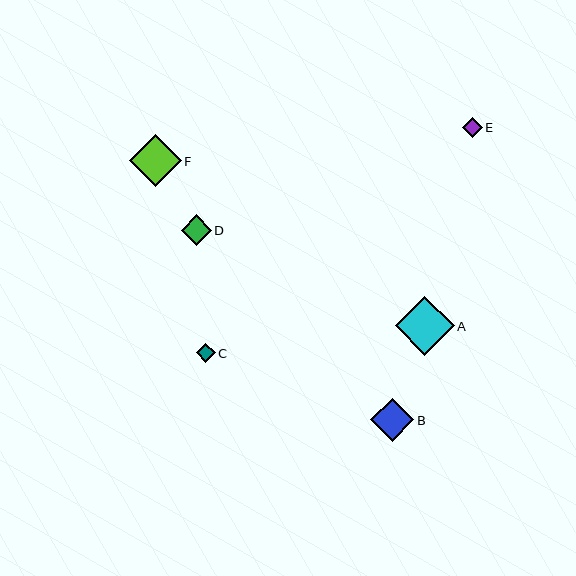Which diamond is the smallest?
Diamond C is the smallest with a size of approximately 19 pixels.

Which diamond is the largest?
Diamond A is the largest with a size of approximately 59 pixels.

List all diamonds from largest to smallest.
From largest to smallest: A, F, B, D, E, C.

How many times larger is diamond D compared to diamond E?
Diamond D is approximately 1.5 times the size of diamond E.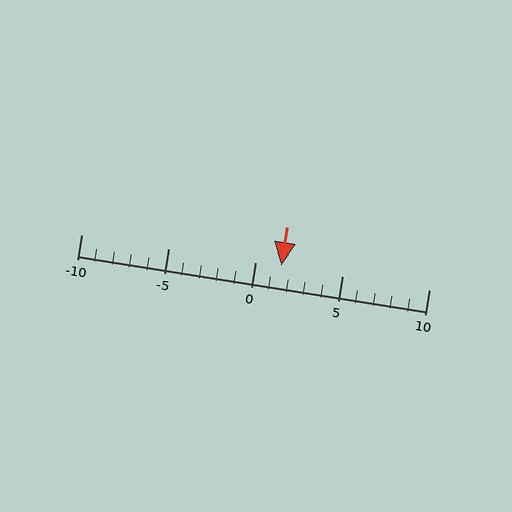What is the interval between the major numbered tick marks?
The major tick marks are spaced 5 units apart.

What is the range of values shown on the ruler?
The ruler shows values from -10 to 10.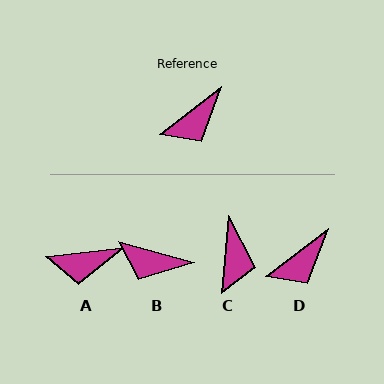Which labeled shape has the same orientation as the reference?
D.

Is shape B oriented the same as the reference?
No, it is off by about 53 degrees.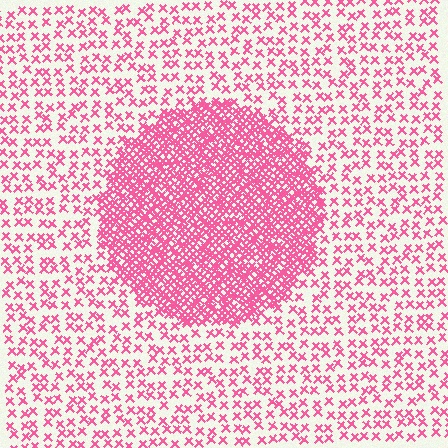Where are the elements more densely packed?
The elements are more densely packed inside the circle boundary.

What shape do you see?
I see a circle.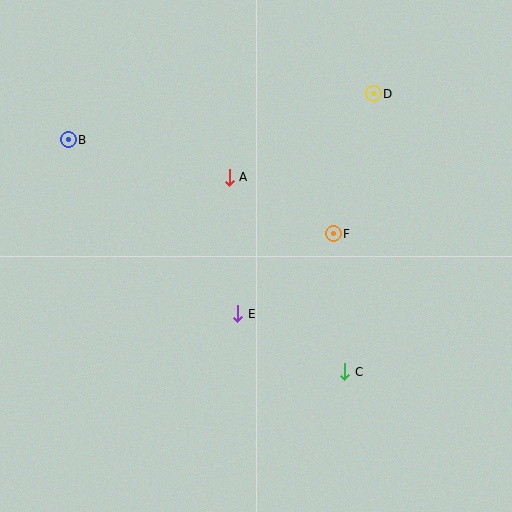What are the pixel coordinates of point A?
Point A is at (229, 177).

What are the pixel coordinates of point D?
Point D is at (373, 94).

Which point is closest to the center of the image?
Point E at (238, 314) is closest to the center.